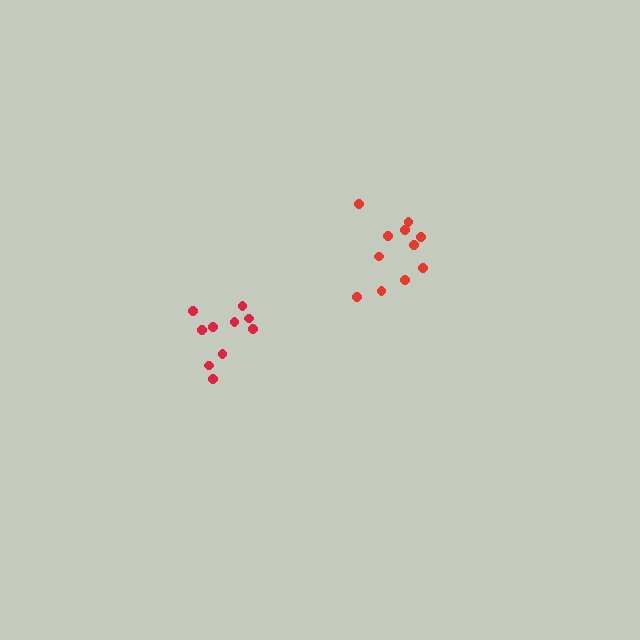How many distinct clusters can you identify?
There are 2 distinct clusters.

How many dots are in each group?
Group 1: 11 dots, Group 2: 10 dots (21 total).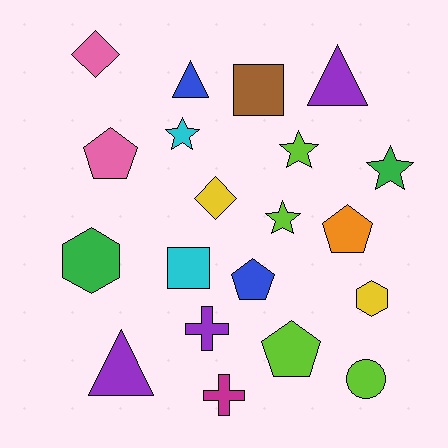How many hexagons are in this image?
There are 2 hexagons.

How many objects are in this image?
There are 20 objects.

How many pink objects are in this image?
There are 2 pink objects.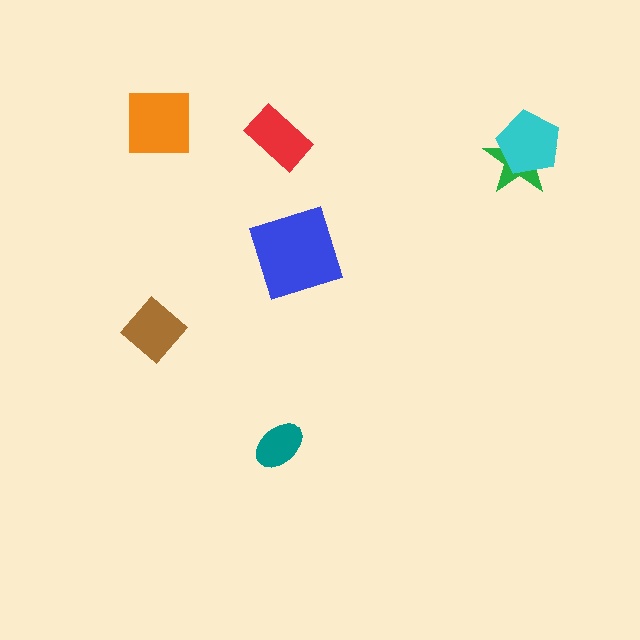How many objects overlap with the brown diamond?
0 objects overlap with the brown diamond.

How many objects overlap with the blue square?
0 objects overlap with the blue square.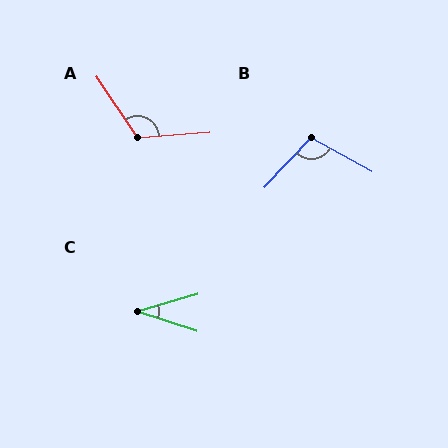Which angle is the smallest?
C, at approximately 35 degrees.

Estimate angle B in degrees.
Approximately 104 degrees.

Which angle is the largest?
A, at approximately 120 degrees.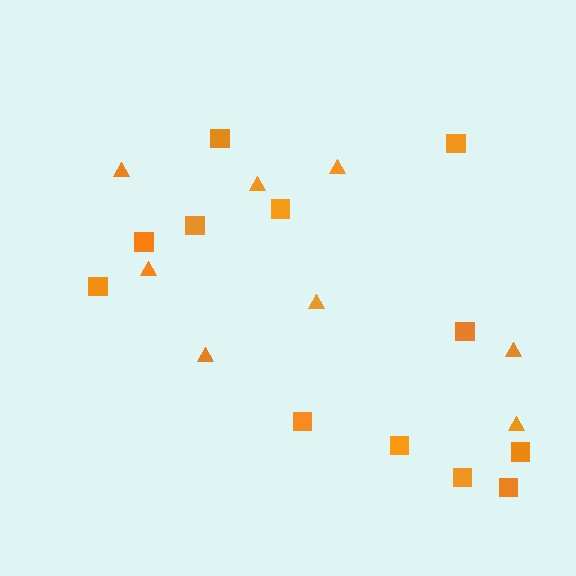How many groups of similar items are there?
There are 2 groups: one group of triangles (8) and one group of squares (12).